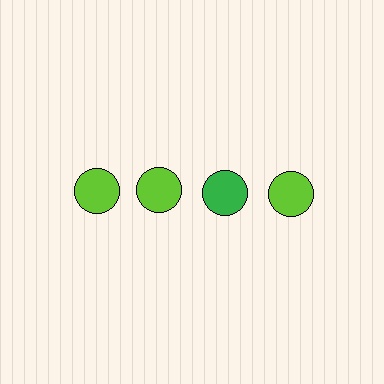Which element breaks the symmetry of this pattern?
The green circle in the top row, center column breaks the symmetry. All other shapes are lime circles.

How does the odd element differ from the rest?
It has a different color: green instead of lime.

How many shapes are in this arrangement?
There are 4 shapes arranged in a grid pattern.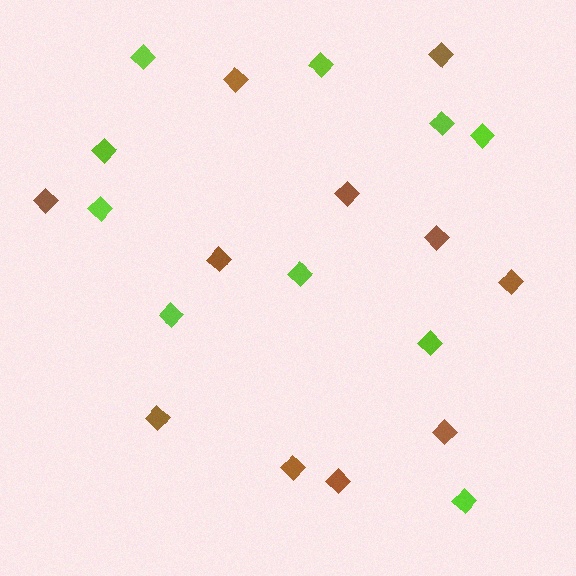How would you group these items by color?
There are 2 groups: one group of lime diamonds (10) and one group of brown diamonds (11).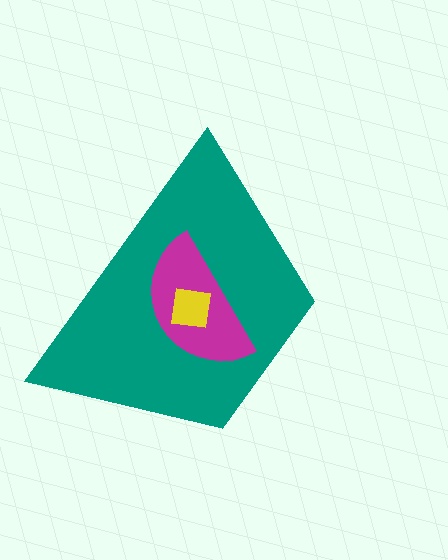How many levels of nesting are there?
3.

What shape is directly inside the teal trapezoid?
The magenta semicircle.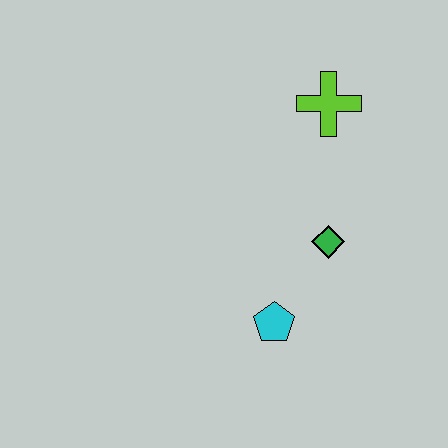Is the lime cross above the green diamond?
Yes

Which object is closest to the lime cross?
The green diamond is closest to the lime cross.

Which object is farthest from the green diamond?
The lime cross is farthest from the green diamond.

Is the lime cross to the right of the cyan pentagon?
Yes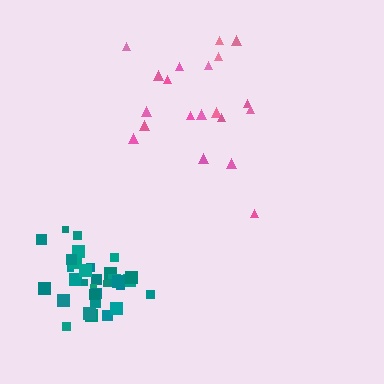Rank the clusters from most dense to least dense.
teal, pink.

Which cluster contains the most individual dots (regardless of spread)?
Teal (33).